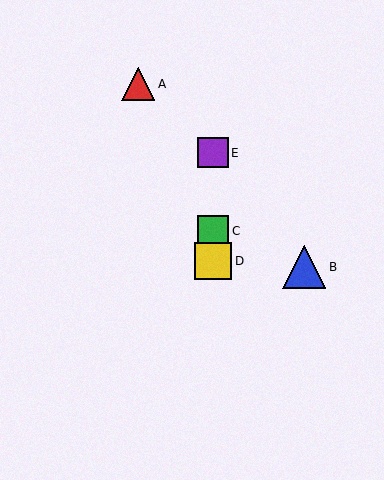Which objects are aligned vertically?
Objects C, D, E are aligned vertically.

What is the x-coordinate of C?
Object C is at x≈213.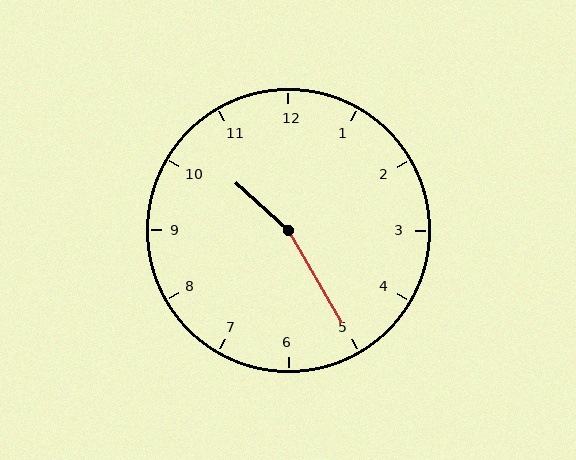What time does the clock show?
10:25.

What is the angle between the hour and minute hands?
Approximately 162 degrees.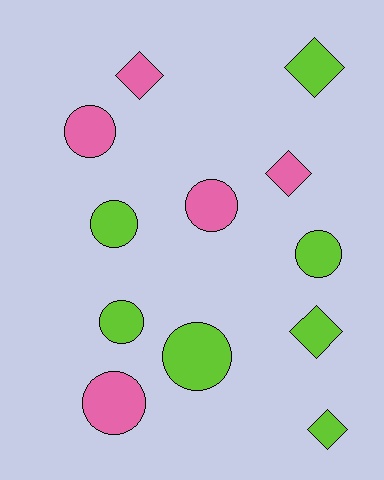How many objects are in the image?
There are 12 objects.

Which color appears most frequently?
Lime, with 7 objects.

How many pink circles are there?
There are 3 pink circles.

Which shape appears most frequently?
Circle, with 7 objects.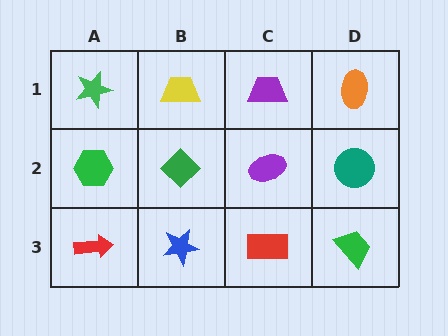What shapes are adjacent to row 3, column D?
A teal circle (row 2, column D), a red rectangle (row 3, column C).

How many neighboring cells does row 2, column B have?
4.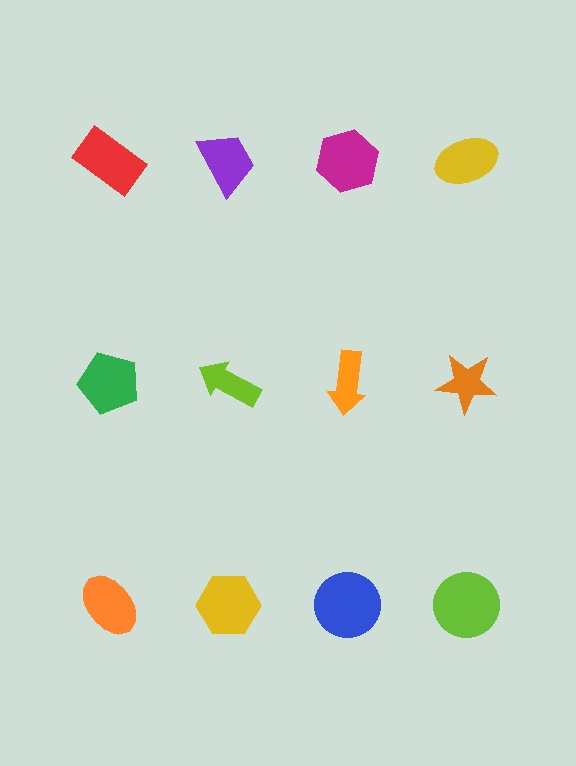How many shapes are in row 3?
4 shapes.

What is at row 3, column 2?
A yellow hexagon.